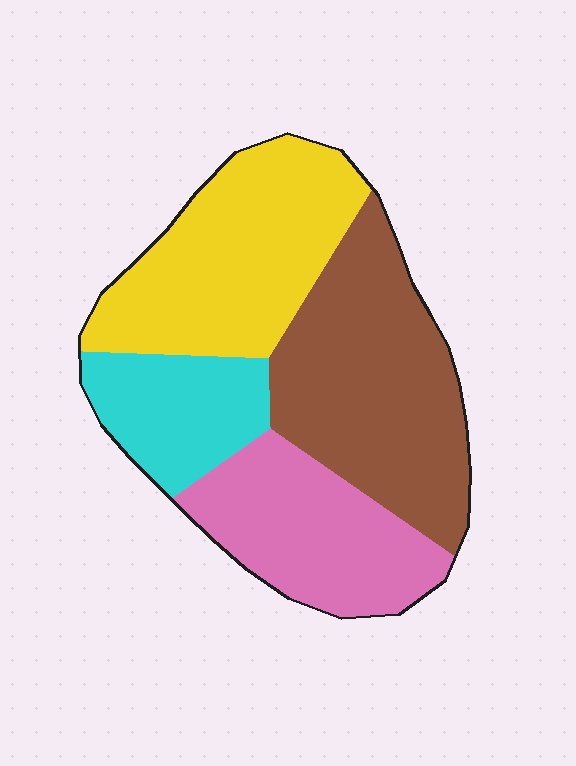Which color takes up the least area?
Cyan, at roughly 15%.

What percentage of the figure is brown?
Brown covers about 35% of the figure.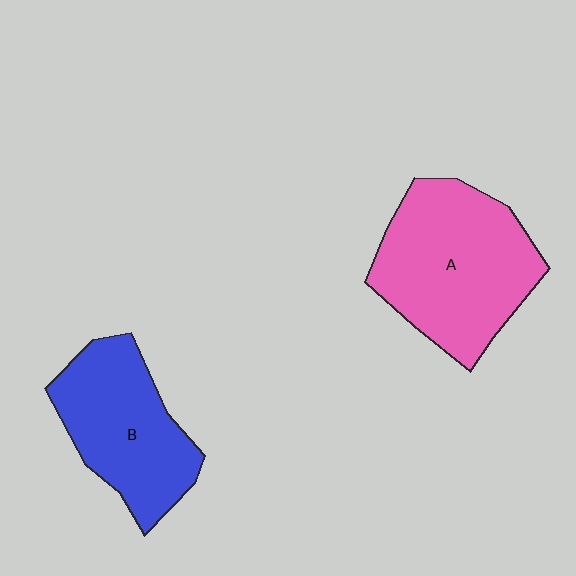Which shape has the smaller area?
Shape B (blue).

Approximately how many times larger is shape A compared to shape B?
Approximately 1.3 times.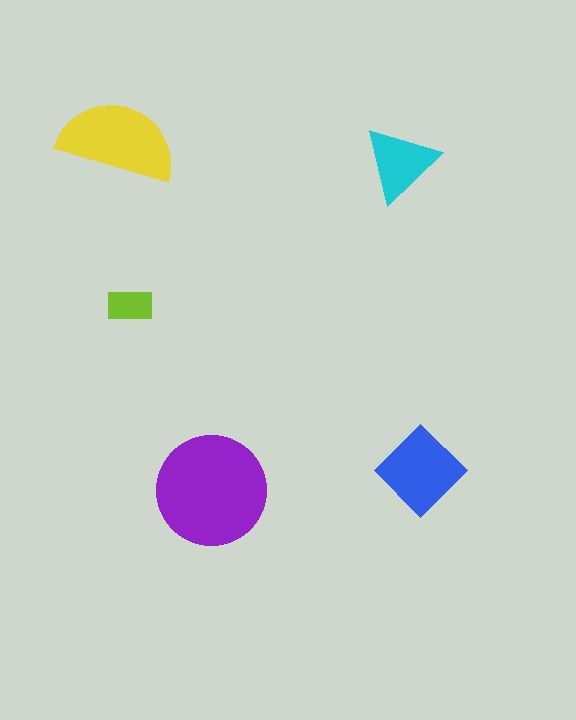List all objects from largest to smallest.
The purple circle, the yellow semicircle, the blue diamond, the cyan triangle, the lime rectangle.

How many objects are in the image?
There are 5 objects in the image.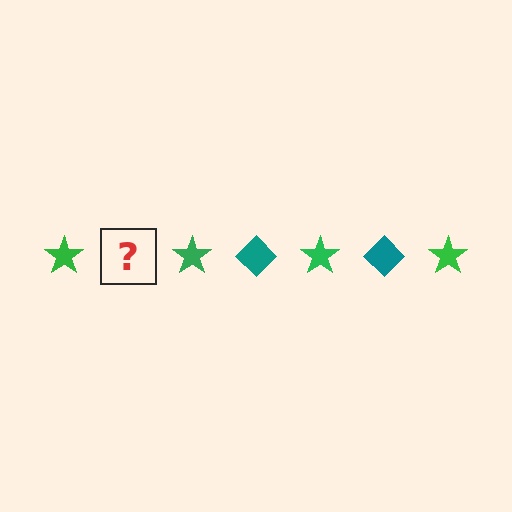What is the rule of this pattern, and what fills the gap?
The rule is that the pattern alternates between green star and teal diamond. The gap should be filled with a teal diamond.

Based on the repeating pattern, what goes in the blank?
The blank should be a teal diamond.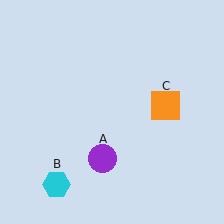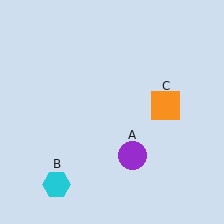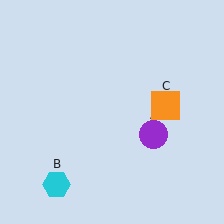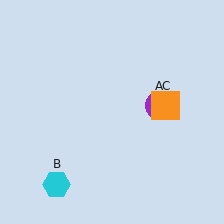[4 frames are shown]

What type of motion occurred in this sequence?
The purple circle (object A) rotated counterclockwise around the center of the scene.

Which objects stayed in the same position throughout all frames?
Cyan hexagon (object B) and orange square (object C) remained stationary.